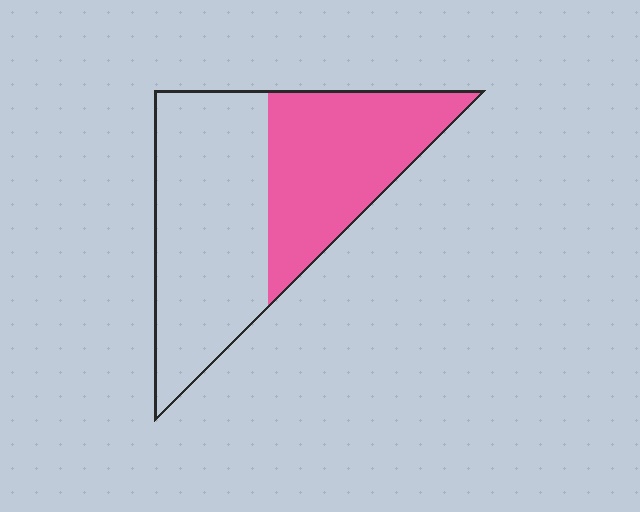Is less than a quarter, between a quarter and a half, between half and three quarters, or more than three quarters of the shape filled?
Between a quarter and a half.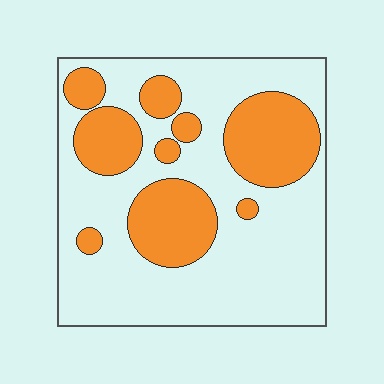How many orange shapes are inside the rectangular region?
9.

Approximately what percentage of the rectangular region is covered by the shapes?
Approximately 30%.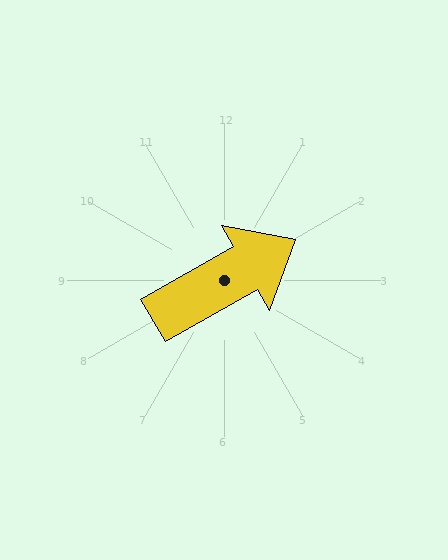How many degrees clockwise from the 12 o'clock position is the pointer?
Approximately 60 degrees.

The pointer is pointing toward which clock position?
Roughly 2 o'clock.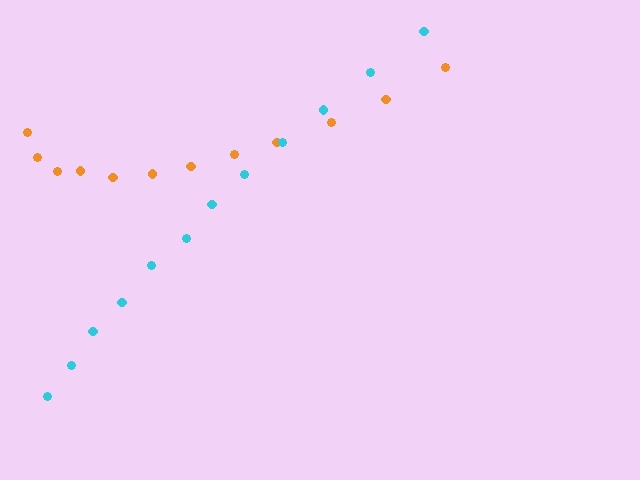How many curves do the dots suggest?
There are 2 distinct paths.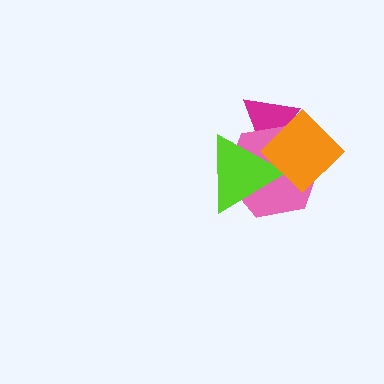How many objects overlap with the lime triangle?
3 objects overlap with the lime triangle.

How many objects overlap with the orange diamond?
3 objects overlap with the orange diamond.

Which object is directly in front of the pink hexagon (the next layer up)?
The lime triangle is directly in front of the pink hexagon.